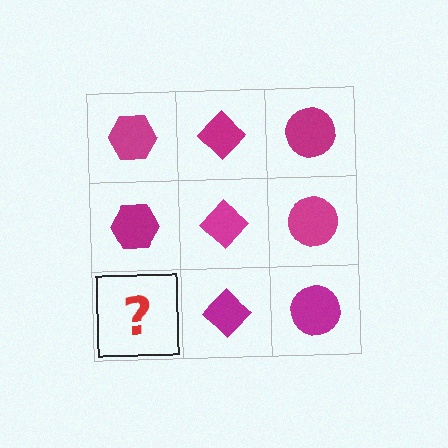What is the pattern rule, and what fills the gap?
The rule is that each column has a consistent shape. The gap should be filled with a magenta hexagon.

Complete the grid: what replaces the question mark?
The question mark should be replaced with a magenta hexagon.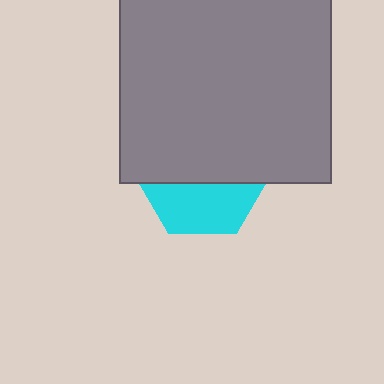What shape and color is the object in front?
The object in front is a gray rectangle.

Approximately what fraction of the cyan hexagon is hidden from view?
Roughly 61% of the cyan hexagon is hidden behind the gray rectangle.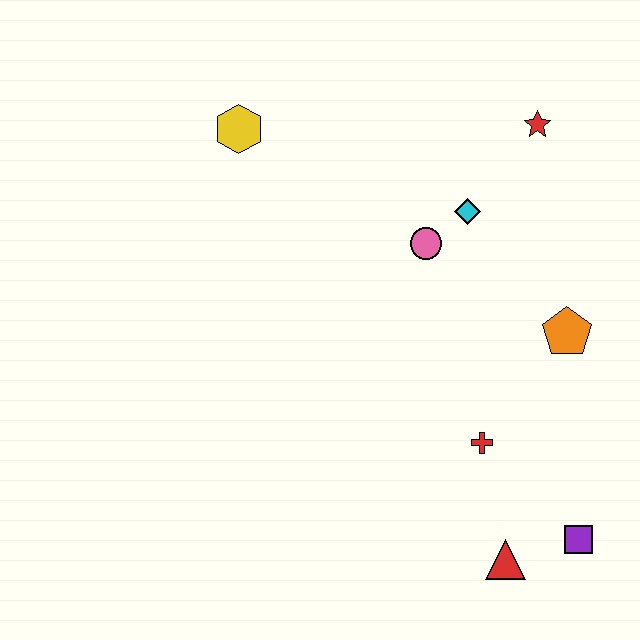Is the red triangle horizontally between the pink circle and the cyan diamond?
No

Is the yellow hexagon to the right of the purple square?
No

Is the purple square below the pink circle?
Yes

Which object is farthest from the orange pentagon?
The yellow hexagon is farthest from the orange pentagon.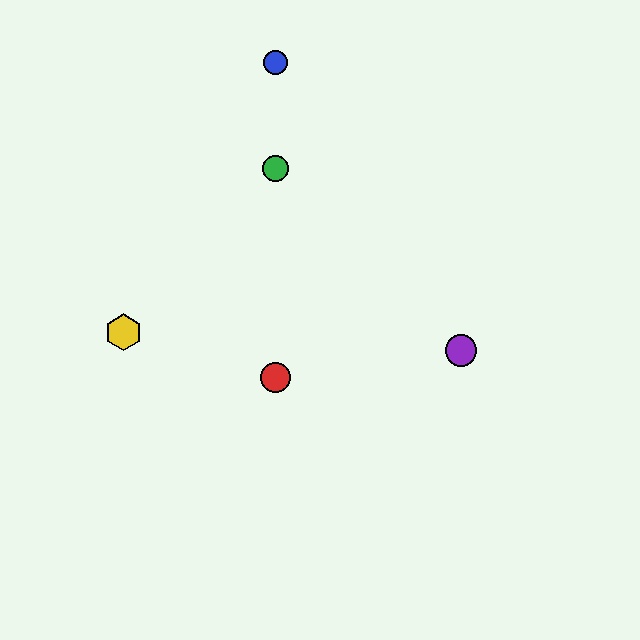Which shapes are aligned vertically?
The red circle, the blue circle, the green circle are aligned vertically.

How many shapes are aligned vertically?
3 shapes (the red circle, the blue circle, the green circle) are aligned vertically.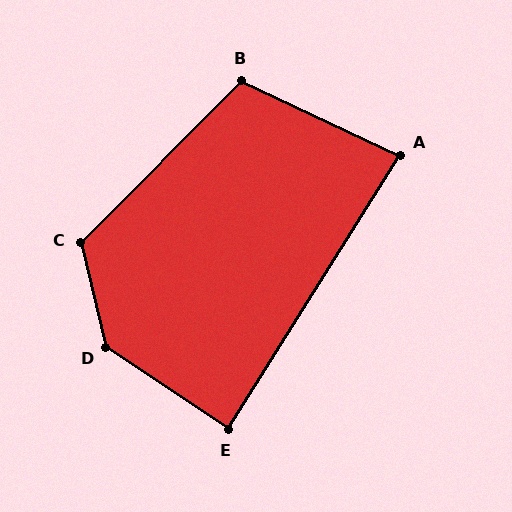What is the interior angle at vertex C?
Approximately 122 degrees (obtuse).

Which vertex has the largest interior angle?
D, at approximately 137 degrees.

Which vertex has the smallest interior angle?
A, at approximately 83 degrees.